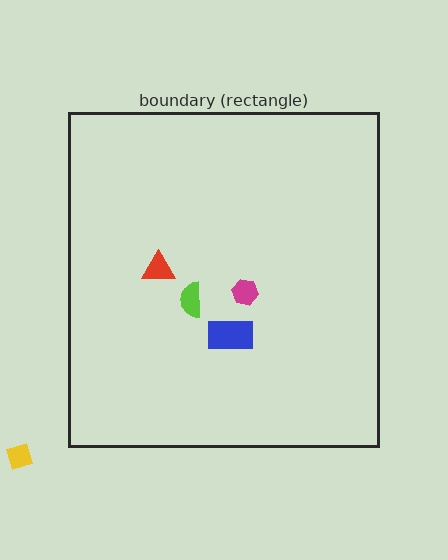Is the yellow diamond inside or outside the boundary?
Outside.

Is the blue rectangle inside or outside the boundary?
Inside.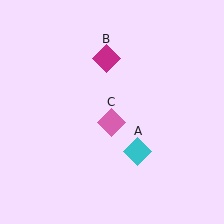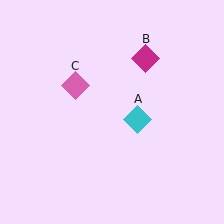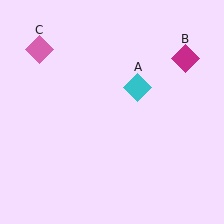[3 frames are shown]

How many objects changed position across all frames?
3 objects changed position: cyan diamond (object A), magenta diamond (object B), pink diamond (object C).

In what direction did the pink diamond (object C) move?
The pink diamond (object C) moved up and to the left.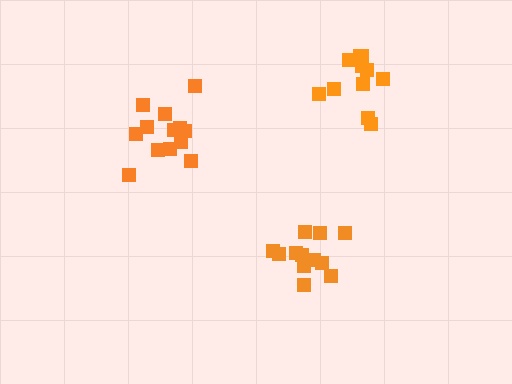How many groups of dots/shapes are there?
There are 3 groups.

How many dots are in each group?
Group 1: 12 dots, Group 2: 12 dots, Group 3: 14 dots (38 total).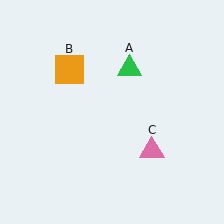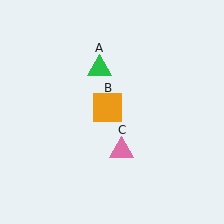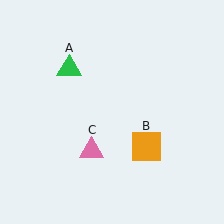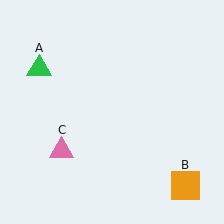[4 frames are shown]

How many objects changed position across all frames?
3 objects changed position: green triangle (object A), orange square (object B), pink triangle (object C).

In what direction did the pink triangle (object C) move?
The pink triangle (object C) moved left.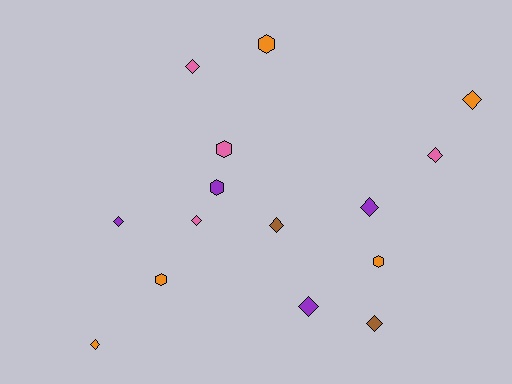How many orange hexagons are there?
There are 3 orange hexagons.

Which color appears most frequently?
Orange, with 5 objects.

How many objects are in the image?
There are 15 objects.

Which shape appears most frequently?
Diamond, with 10 objects.